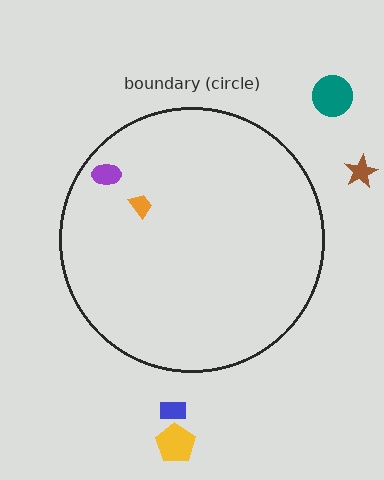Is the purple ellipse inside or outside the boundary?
Inside.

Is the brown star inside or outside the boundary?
Outside.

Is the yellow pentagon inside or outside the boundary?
Outside.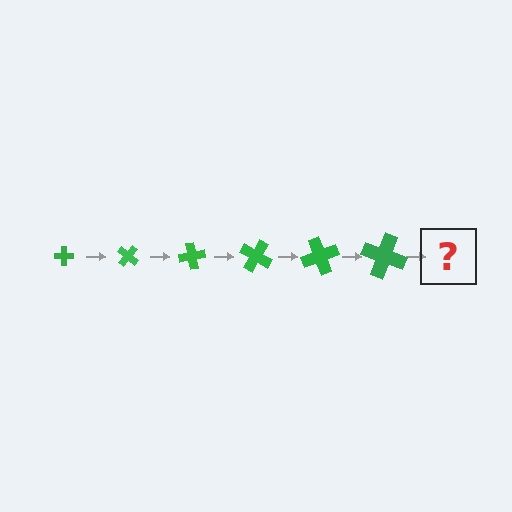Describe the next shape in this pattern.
It should be a cross, larger than the previous one and rotated 240 degrees from the start.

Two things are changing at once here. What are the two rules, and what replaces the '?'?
The two rules are that the cross grows larger each step and it rotates 40 degrees each step. The '?' should be a cross, larger than the previous one and rotated 240 degrees from the start.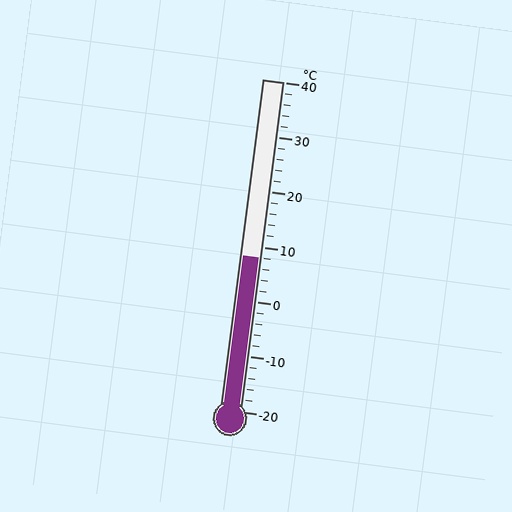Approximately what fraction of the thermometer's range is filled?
The thermometer is filled to approximately 45% of its range.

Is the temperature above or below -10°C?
The temperature is above -10°C.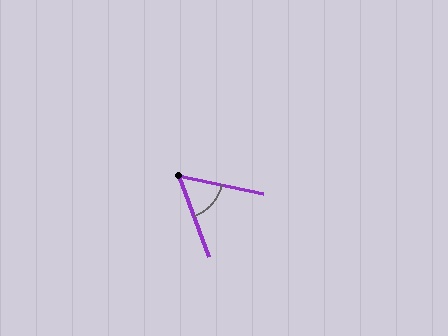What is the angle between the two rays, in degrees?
Approximately 57 degrees.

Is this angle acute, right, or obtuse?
It is acute.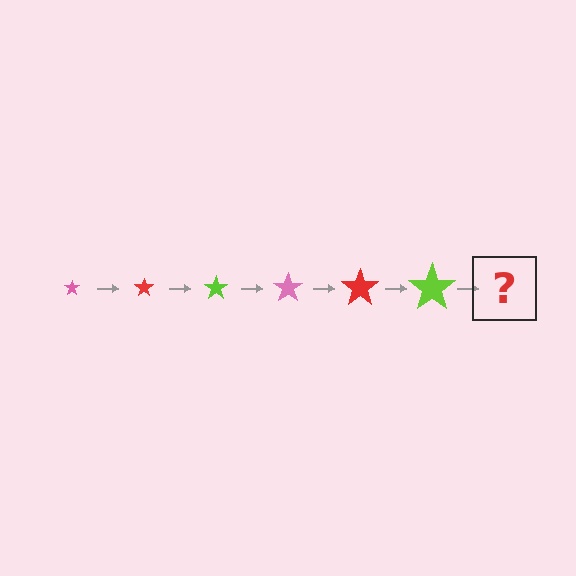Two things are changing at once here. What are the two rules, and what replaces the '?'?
The two rules are that the star grows larger each step and the color cycles through pink, red, and lime. The '?' should be a pink star, larger than the previous one.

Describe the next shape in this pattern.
It should be a pink star, larger than the previous one.